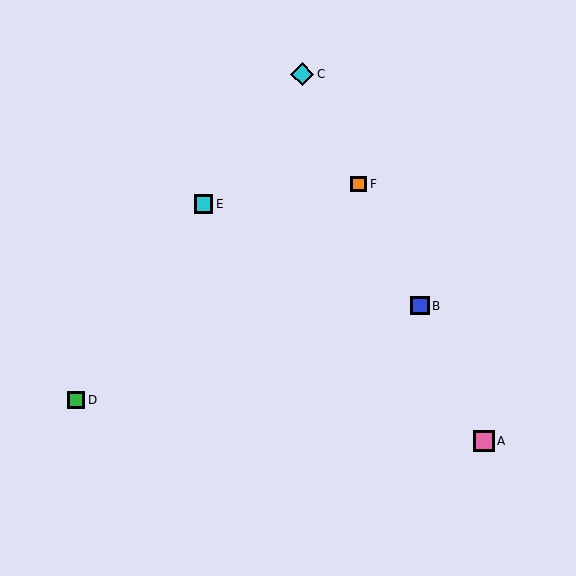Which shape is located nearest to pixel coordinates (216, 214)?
The cyan square (labeled E) at (203, 204) is nearest to that location.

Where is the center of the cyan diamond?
The center of the cyan diamond is at (302, 74).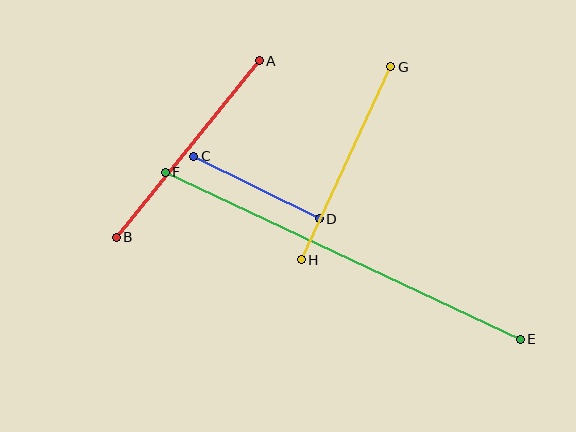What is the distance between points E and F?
The distance is approximately 392 pixels.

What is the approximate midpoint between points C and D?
The midpoint is at approximately (256, 188) pixels.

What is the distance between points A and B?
The distance is approximately 227 pixels.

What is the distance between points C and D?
The distance is approximately 140 pixels.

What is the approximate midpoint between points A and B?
The midpoint is at approximately (188, 149) pixels.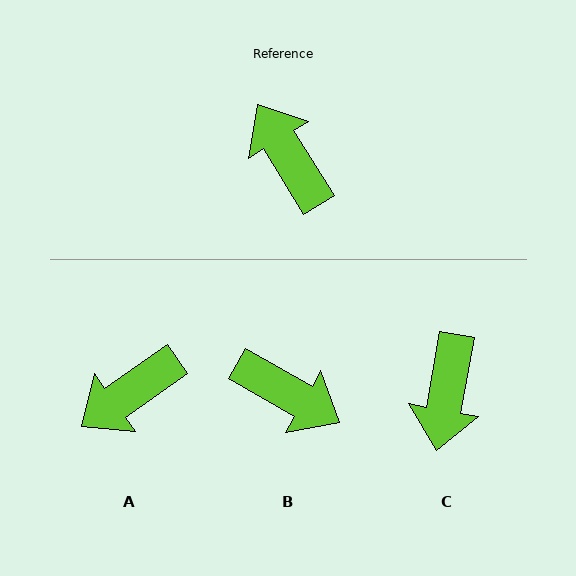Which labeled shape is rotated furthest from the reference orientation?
B, about 151 degrees away.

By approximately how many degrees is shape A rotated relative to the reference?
Approximately 93 degrees counter-clockwise.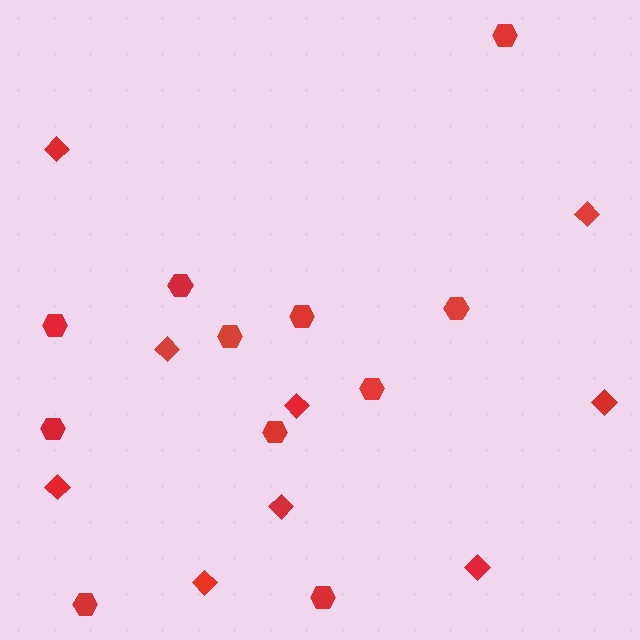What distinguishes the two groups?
There are 2 groups: one group of diamonds (9) and one group of hexagons (11).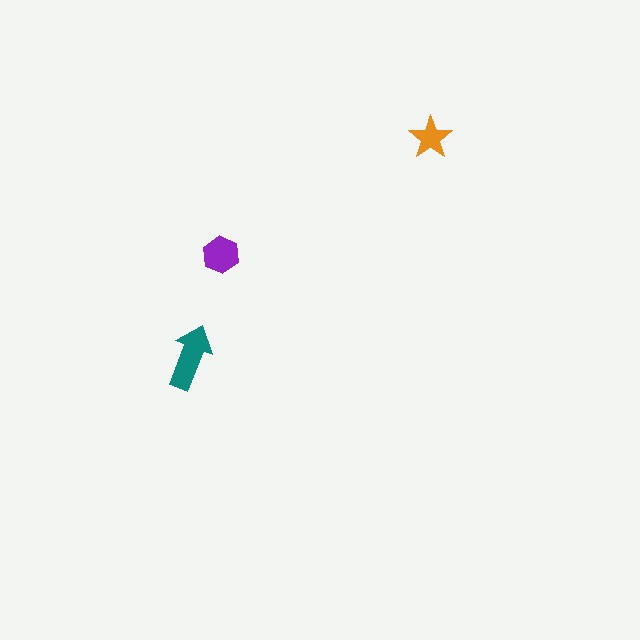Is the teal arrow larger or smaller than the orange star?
Larger.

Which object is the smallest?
The orange star.